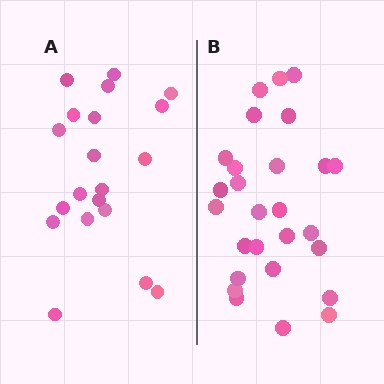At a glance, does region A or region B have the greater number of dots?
Region B (the right region) has more dots.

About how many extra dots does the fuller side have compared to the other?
Region B has roughly 8 or so more dots than region A.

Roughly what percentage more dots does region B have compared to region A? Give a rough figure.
About 35% more.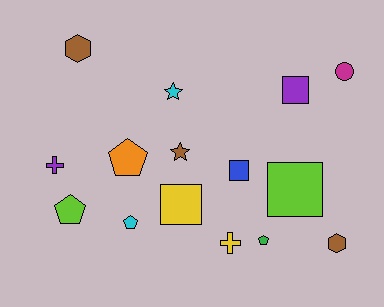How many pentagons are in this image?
There are 4 pentagons.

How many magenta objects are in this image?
There is 1 magenta object.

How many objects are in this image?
There are 15 objects.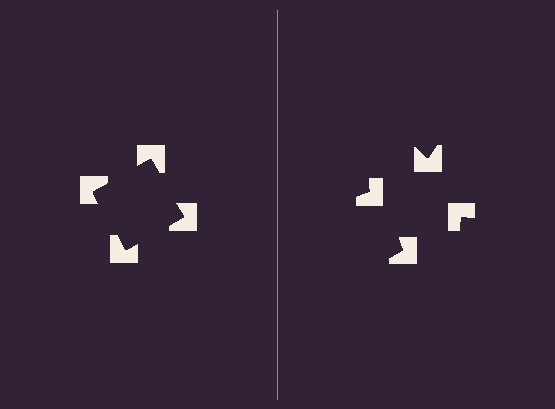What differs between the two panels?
The notched squares are positioned identically on both sides; only the wedge orientations differ. On the left they align to a square; on the right they are misaligned.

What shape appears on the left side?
An illusory square.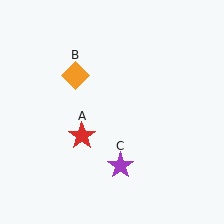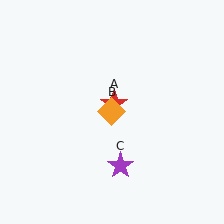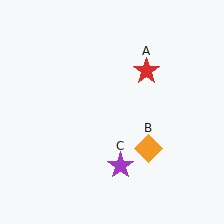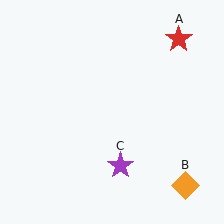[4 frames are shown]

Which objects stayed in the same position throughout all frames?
Purple star (object C) remained stationary.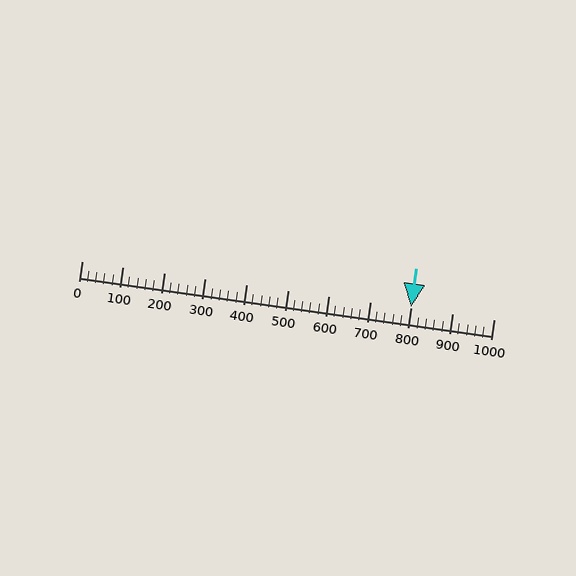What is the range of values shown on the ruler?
The ruler shows values from 0 to 1000.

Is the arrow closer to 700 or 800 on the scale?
The arrow is closer to 800.